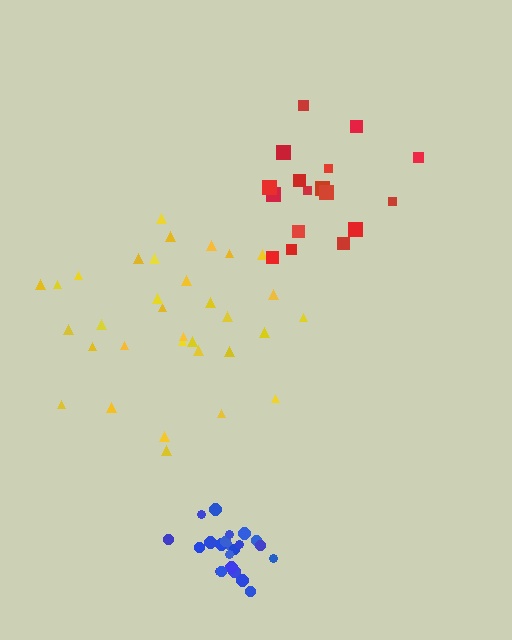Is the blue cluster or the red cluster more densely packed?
Blue.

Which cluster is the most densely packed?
Blue.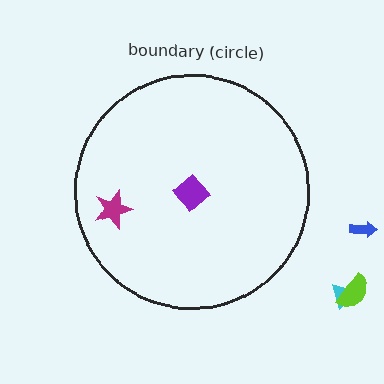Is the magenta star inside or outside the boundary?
Inside.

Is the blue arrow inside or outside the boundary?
Outside.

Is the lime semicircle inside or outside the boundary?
Outside.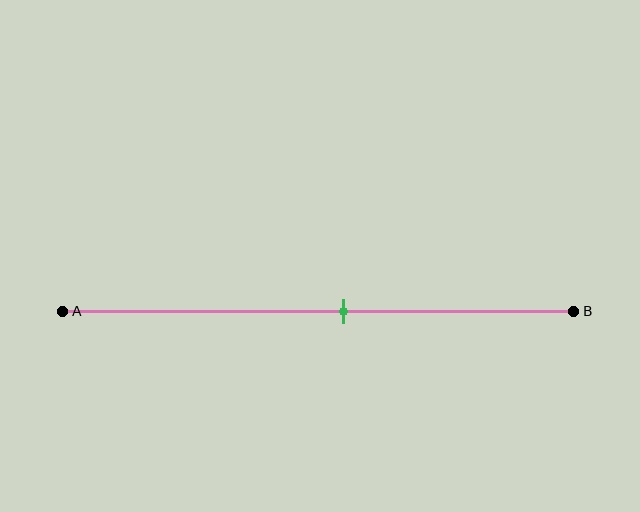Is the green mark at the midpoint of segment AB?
No, the mark is at about 55% from A, not at the 50% midpoint.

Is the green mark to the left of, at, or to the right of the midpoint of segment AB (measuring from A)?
The green mark is to the right of the midpoint of segment AB.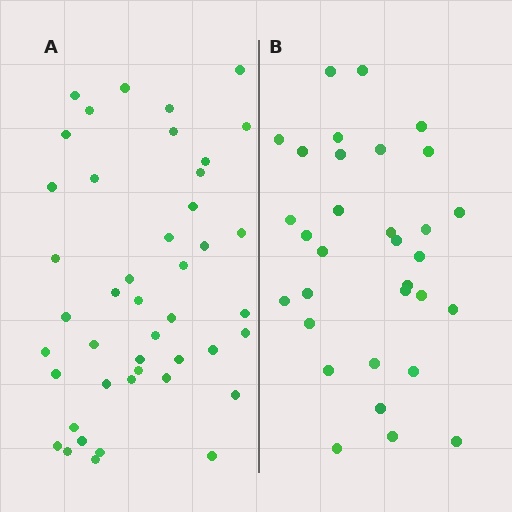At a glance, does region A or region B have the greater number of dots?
Region A (the left region) has more dots.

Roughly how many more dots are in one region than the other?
Region A has roughly 12 or so more dots than region B.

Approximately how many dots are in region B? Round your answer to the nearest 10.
About 30 dots. (The exact count is 32, which rounds to 30.)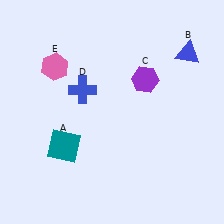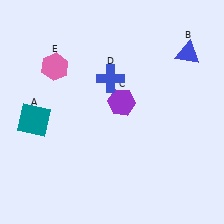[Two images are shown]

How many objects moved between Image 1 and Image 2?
3 objects moved between the two images.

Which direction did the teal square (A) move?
The teal square (A) moved left.